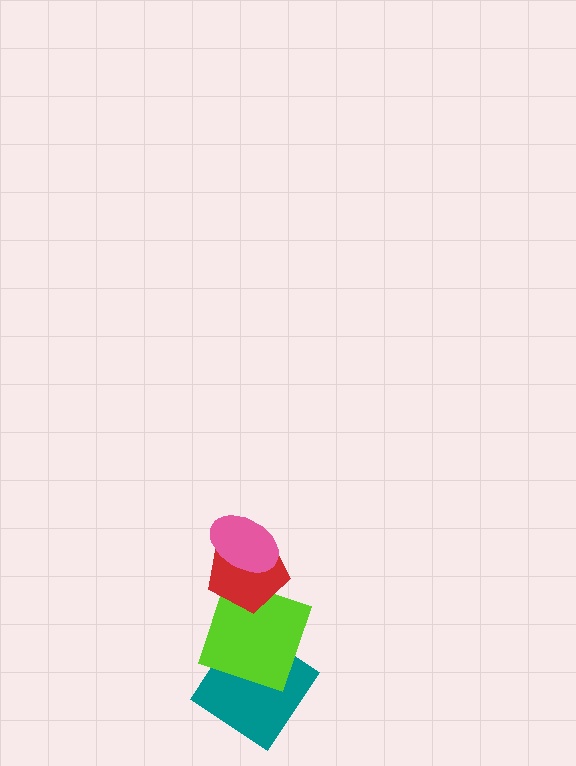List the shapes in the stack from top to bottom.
From top to bottom: the pink ellipse, the red pentagon, the lime square, the teal diamond.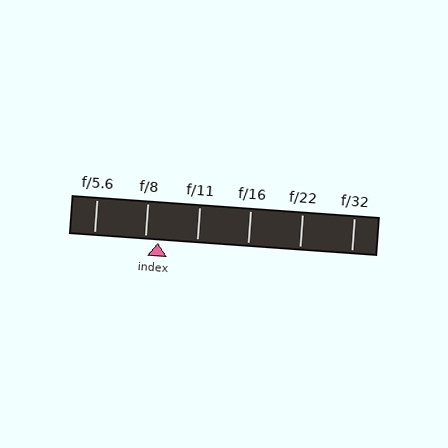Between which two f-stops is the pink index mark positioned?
The index mark is between f/8 and f/11.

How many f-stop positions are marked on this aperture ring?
There are 6 f-stop positions marked.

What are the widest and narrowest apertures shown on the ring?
The widest aperture shown is f/5.6 and the narrowest is f/32.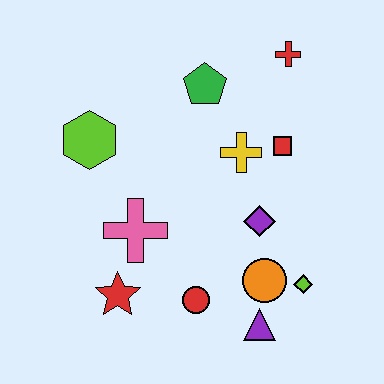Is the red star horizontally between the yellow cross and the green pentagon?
No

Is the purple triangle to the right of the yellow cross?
Yes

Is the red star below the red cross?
Yes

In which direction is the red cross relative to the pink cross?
The red cross is above the pink cross.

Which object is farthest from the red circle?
The red cross is farthest from the red circle.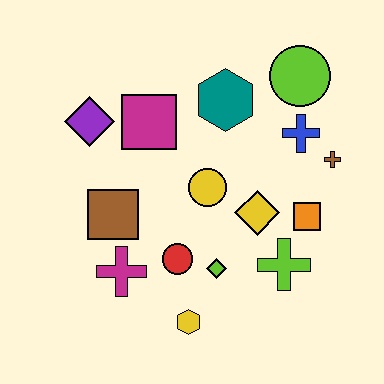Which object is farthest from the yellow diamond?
The purple diamond is farthest from the yellow diamond.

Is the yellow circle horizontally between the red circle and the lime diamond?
Yes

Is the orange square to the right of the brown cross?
No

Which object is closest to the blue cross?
The brown cross is closest to the blue cross.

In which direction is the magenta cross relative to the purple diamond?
The magenta cross is below the purple diamond.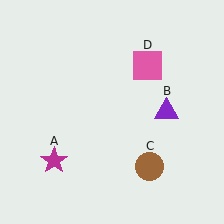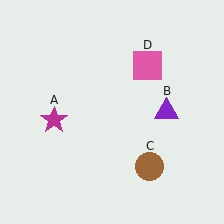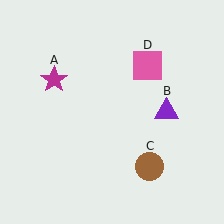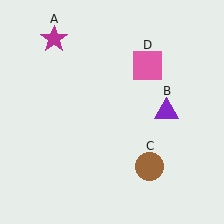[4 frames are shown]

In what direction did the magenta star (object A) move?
The magenta star (object A) moved up.